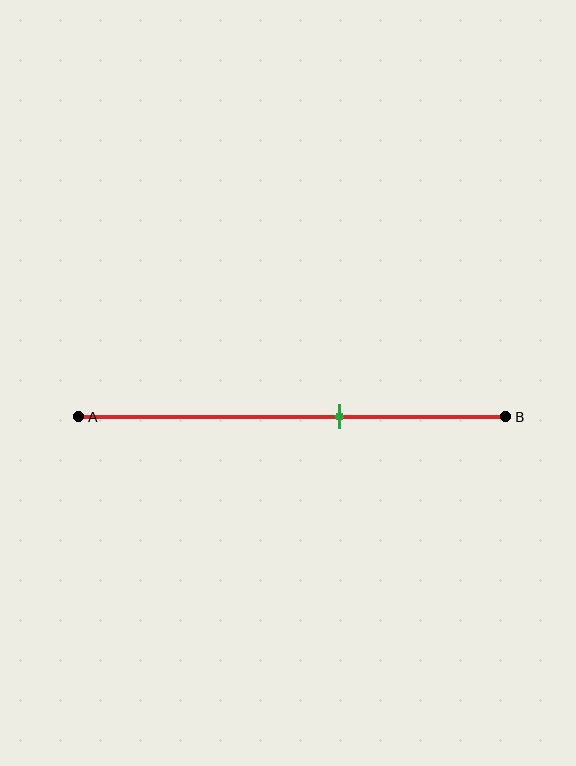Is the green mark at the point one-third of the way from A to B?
No, the mark is at about 60% from A, not at the 33% one-third point.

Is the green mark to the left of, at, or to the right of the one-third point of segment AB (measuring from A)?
The green mark is to the right of the one-third point of segment AB.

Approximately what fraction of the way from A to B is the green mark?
The green mark is approximately 60% of the way from A to B.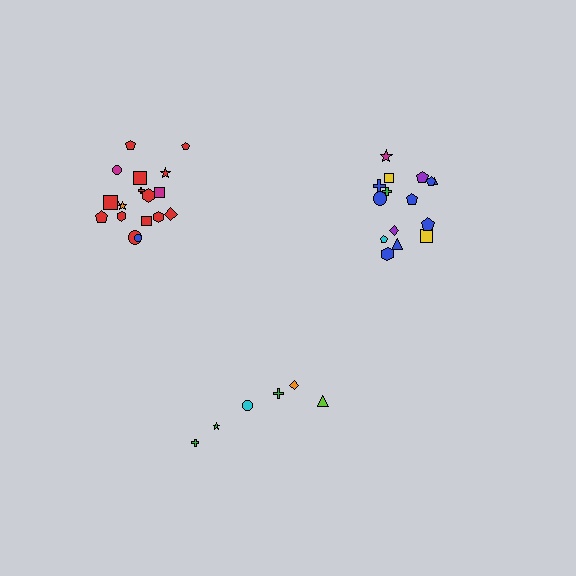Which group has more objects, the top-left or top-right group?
The top-left group.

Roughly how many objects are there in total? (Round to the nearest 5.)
Roughly 40 objects in total.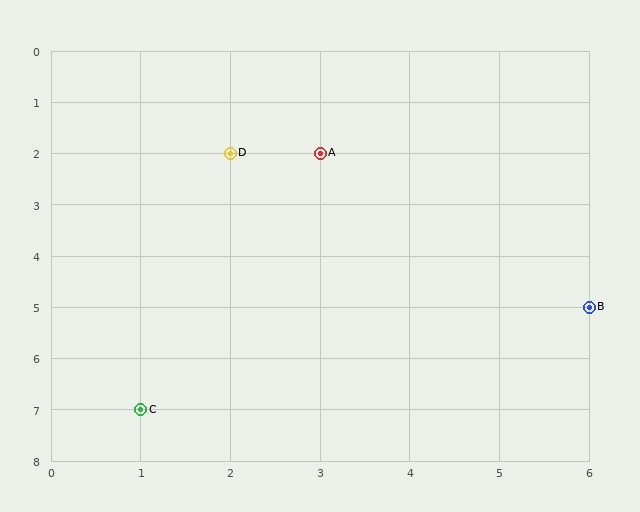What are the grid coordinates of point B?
Point B is at grid coordinates (6, 5).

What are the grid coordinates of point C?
Point C is at grid coordinates (1, 7).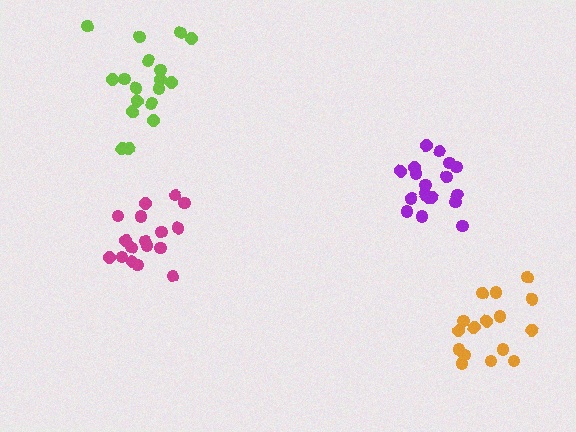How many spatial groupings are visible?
There are 4 spatial groupings.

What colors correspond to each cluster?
The clusters are colored: lime, orange, purple, magenta.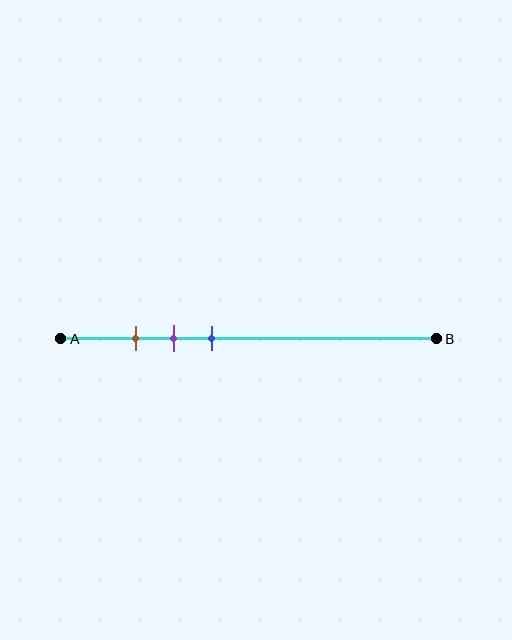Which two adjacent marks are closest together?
The brown and purple marks are the closest adjacent pair.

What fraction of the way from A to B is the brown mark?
The brown mark is approximately 20% (0.2) of the way from A to B.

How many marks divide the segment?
There are 3 marks dividing the segment.